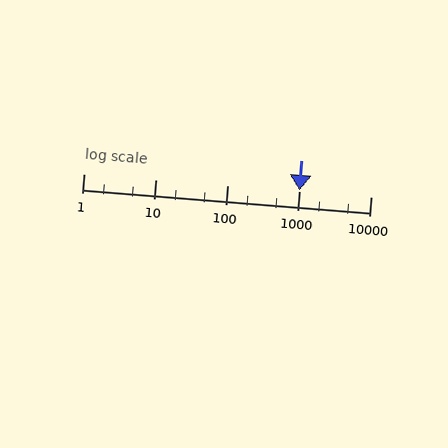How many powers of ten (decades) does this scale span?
The scale spans 4 decades, from 1 to 10000.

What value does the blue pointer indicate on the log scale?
The pointer indicates approximately 1000.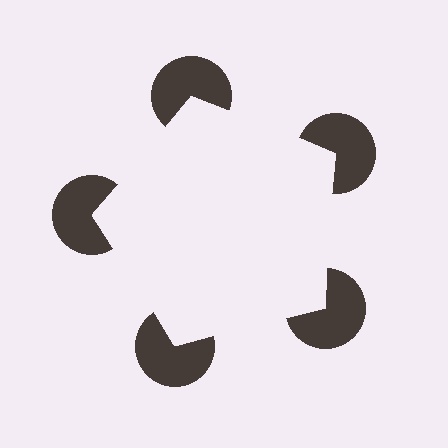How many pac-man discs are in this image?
There are 5 — one at each vertex of the illusory pentagon.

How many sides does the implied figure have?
5 sides.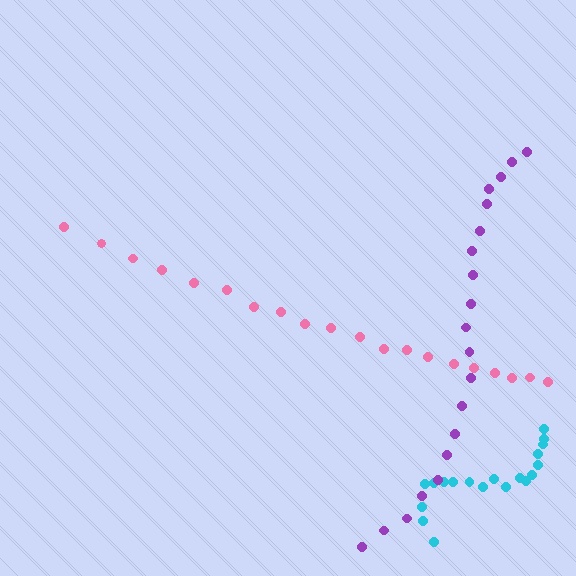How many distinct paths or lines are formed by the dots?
There are 3 distinct paths.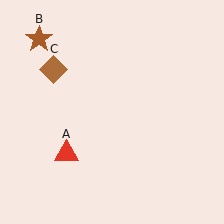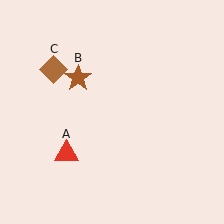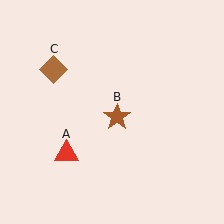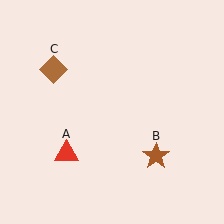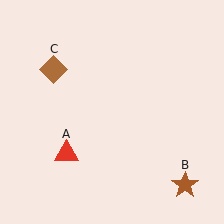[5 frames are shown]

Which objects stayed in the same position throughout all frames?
Red triangle (object A) and brown diamond (object C) remained stationary.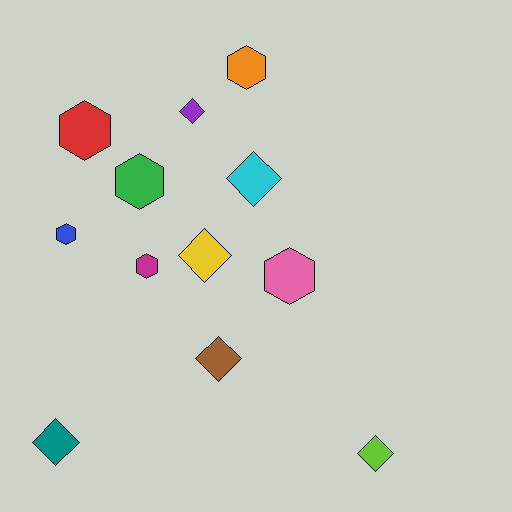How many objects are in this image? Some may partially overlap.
There are 12 objects.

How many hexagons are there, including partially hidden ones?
There are 6 hexagons.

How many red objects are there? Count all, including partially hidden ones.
There is 1 red object.